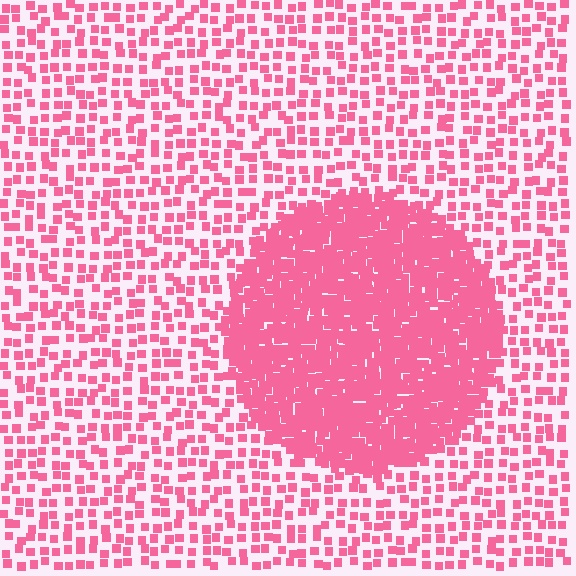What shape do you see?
I see a circle.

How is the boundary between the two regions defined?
The boundary is defined by a change in element density (approximately 3.0x ratio). All elements are the same color, size, and shape.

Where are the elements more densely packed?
The elements are more densely packed inside the circle boundary.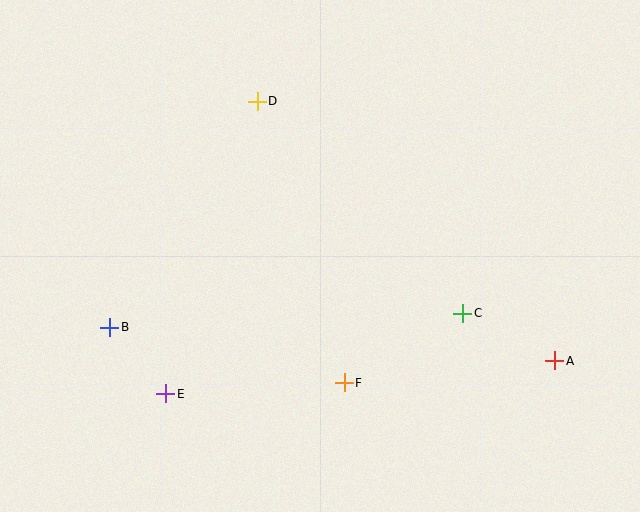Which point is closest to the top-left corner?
Point D is closest to the top-left corner.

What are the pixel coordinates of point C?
Point C is at (463, 313).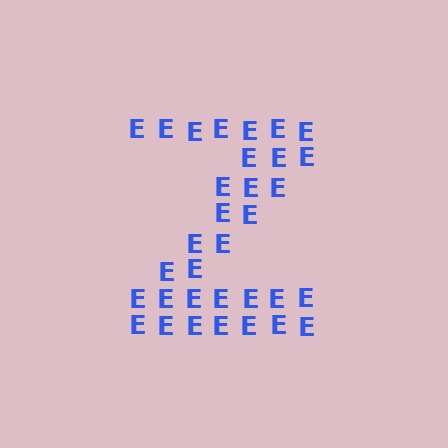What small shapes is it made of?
It is made of small letter E's.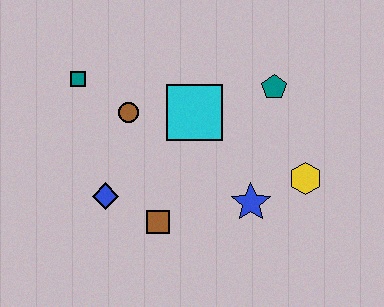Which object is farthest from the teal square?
The yellow hexagon is farthest from the teal square.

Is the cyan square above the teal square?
No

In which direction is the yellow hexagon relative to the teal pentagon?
The yellow hexagon is below the teal pentagon.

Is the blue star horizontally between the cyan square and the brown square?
No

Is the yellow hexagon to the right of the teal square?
Yes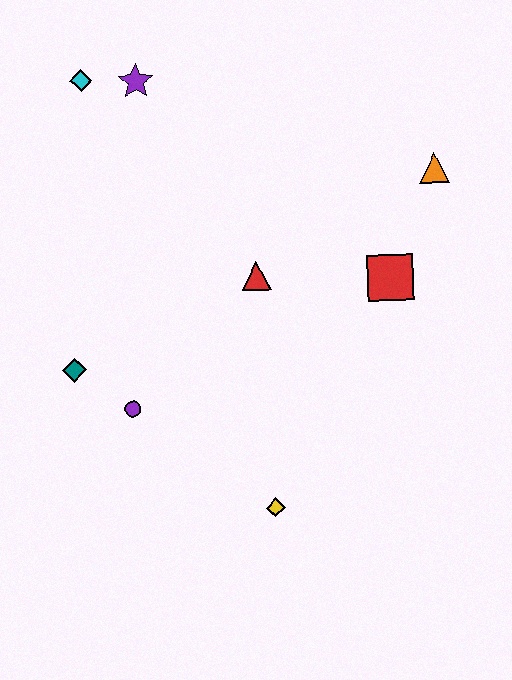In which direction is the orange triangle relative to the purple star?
The orange triangle is to the right of the purple star.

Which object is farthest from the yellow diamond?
The cyan diamond is farthest from the yellow diamond.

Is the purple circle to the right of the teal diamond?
Yes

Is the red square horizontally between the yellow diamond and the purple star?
No